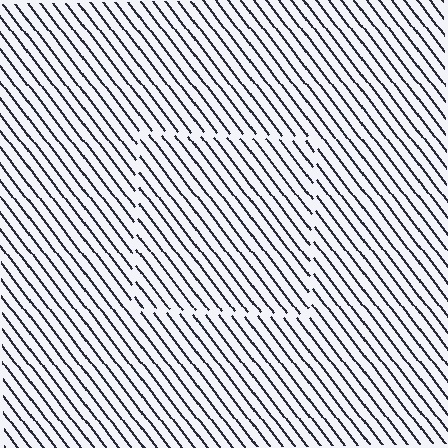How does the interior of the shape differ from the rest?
The interior of the shape contains the same grating, shifted by half a period — the contour is defined by the phase discontinuity where line-ends from the inner and outer gratings abut.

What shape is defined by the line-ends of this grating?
An illusory square. The interior of the shape contains the same grating, shifted by half a period — the contour is defined by the phase discontinuity where line-ends from the inner and outer gratings abut.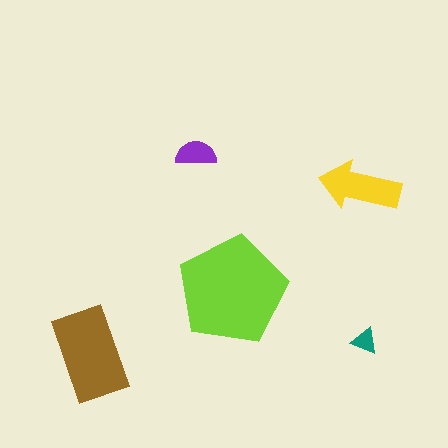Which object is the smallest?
The teal triangle.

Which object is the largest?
The lime pentagon.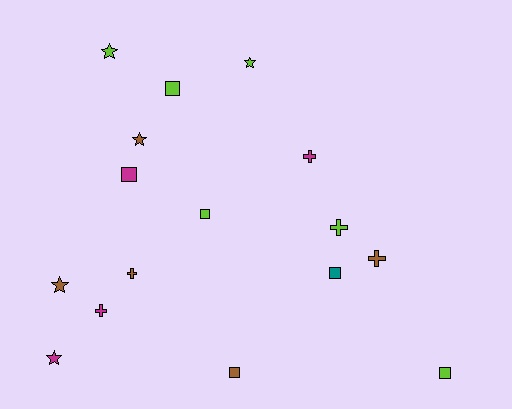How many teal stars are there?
There are no teal stars.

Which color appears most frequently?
Lime, with 6 objects.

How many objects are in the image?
There are 16 objects.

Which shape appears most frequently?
Square, with 6 objects.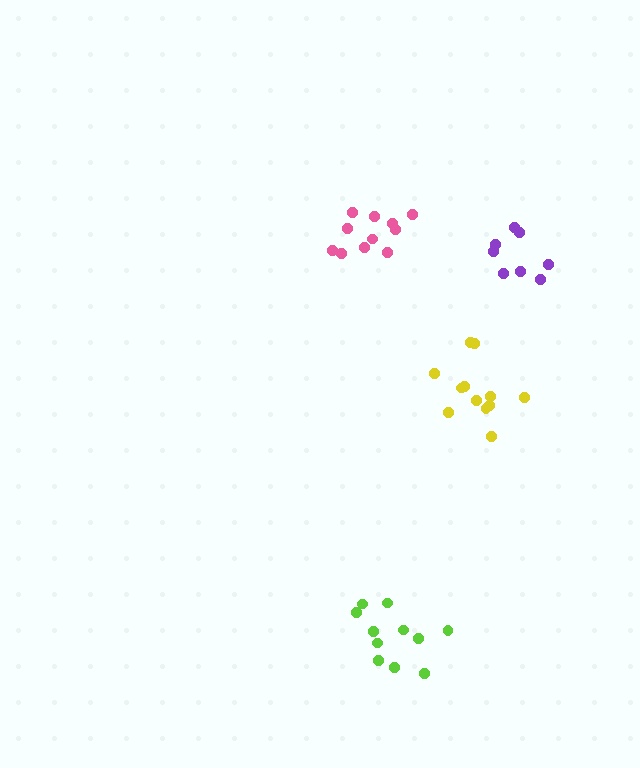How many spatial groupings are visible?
There are 4 spatial groupings.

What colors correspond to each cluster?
The clusters are colored: lime, yellow, pink, purple.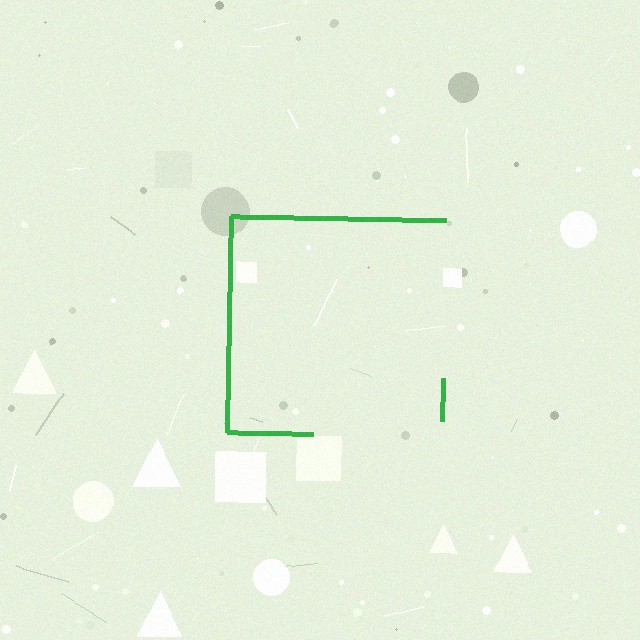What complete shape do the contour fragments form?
The contour fragments form a square.